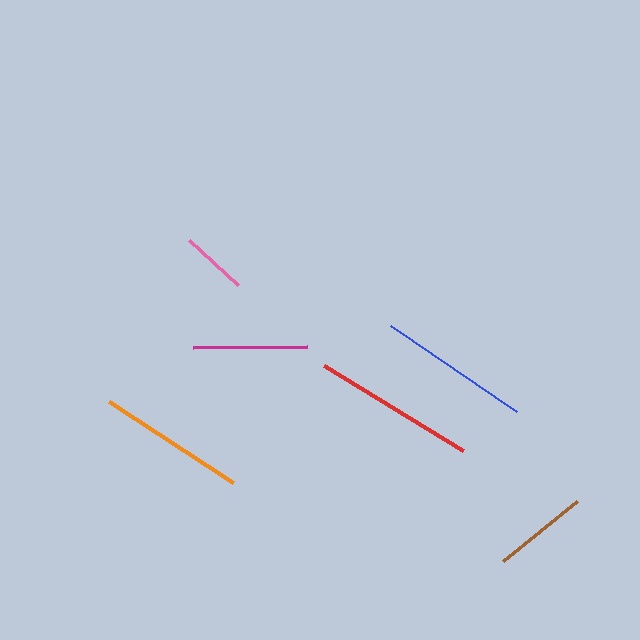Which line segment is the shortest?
The pink line is the shortest at approximately 67 pixels.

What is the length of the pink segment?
The pink segment is approximately 67 pixels long.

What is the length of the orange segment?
The orange segment is approximately 148 pixels long.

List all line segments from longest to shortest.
From longest to shortest: red, blue, orange, magenta, brown, pink.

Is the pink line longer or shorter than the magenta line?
The magenta line is longer than the pink line.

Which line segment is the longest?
The red line is the longest at approximately 163 pixels.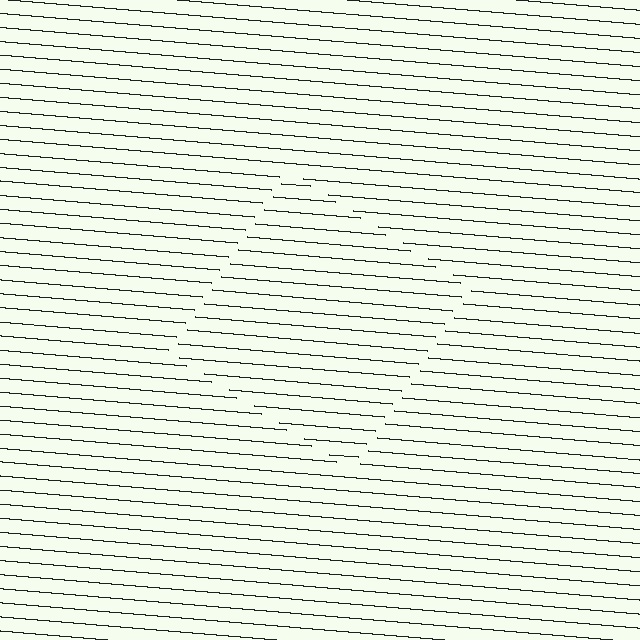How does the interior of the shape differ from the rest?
The interior of the shape contains the same grating, shifted by half a period — the contour is defined by the phase discontinuity where line-ends from the inner and outer gratings abut.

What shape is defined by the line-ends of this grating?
An illusory square. The interior of the shape contains the same grating, shifted by half a period — the contour is defined by the phase discontinuity where line-ends from the inner and outer gratings abut.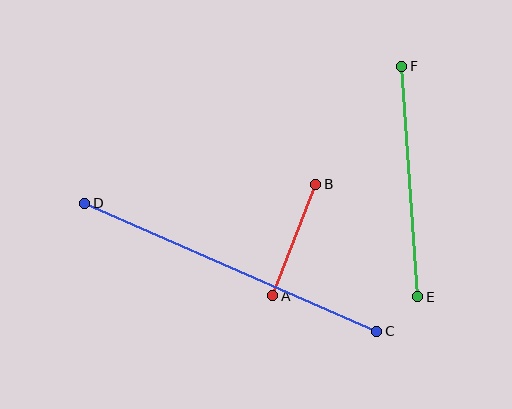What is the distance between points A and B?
The distance is approximately 120 pixels.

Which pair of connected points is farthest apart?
Points C and D are farthest apart.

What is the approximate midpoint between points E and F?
The midpoint is at approximately (410, 181) pixels.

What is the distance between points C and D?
The distance is approximately 319 pixels.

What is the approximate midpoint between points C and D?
The midpoint is at approximately (231, 267) pixels.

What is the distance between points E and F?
The distance is approximately 231 pixels.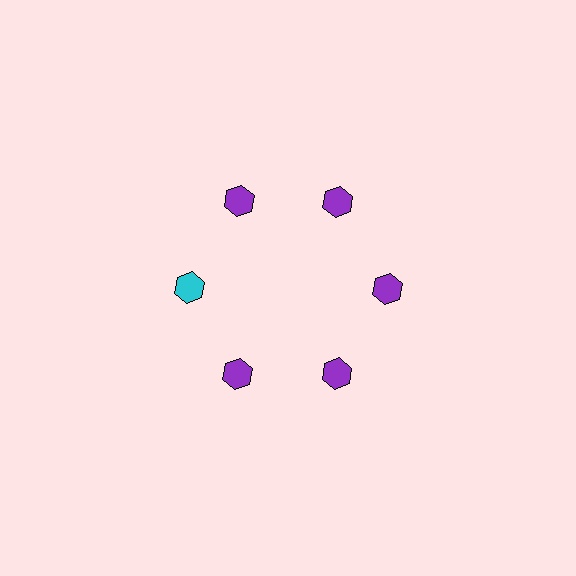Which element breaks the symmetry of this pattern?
The cyan hexagon at roughly the 9 o'clock position breaks the symmetry. All other shapes are purple hexagons.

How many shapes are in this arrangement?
There are 6 shapes arranged in a ring pattern.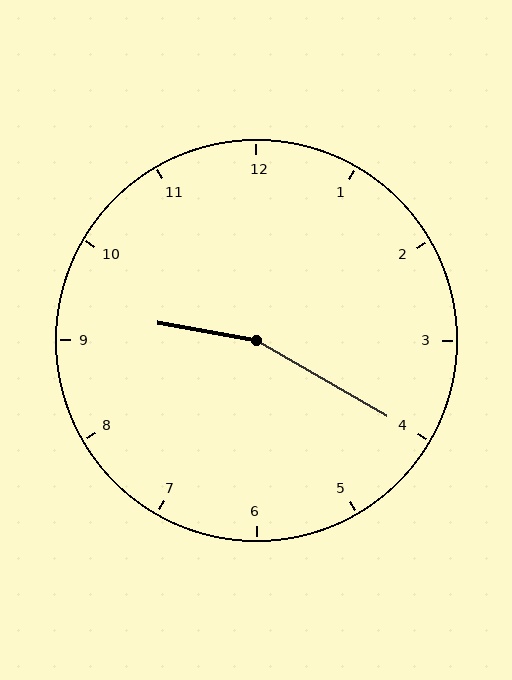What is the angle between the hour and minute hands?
Approximately 160 degrees.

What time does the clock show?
9:20.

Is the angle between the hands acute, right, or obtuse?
It is obtuse.